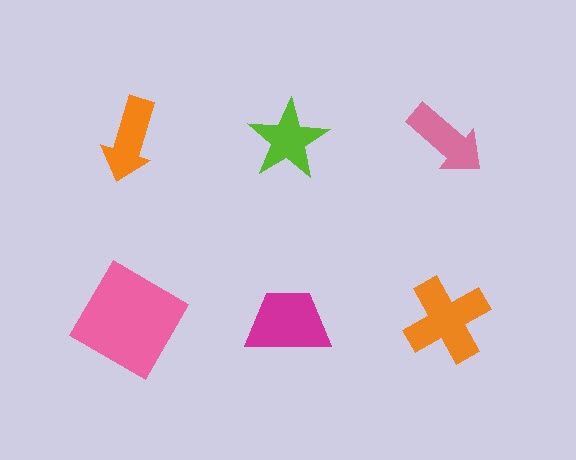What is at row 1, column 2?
A lime star.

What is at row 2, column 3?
An orange cross.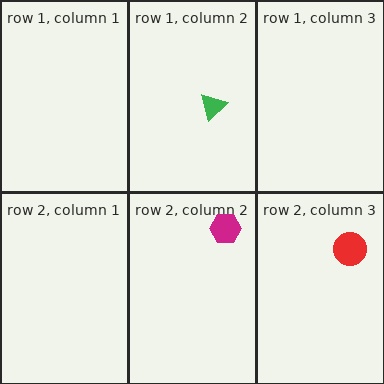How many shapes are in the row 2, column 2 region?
1.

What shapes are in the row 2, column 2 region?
The magenta hexagon.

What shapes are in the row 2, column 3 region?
The red circle.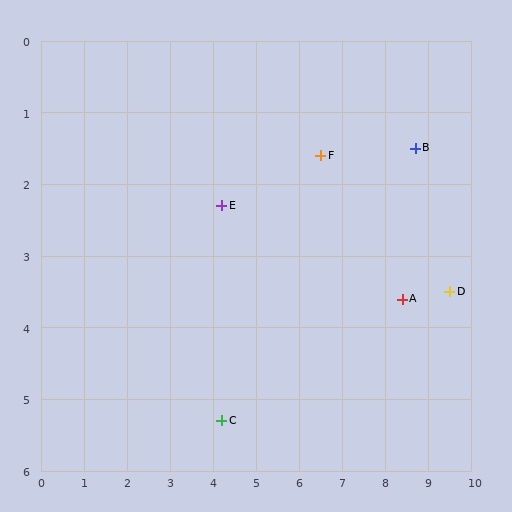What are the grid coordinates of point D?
Point D is at approximately (9.5, 3.5).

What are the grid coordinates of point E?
Point E is at approximately (4.2, 2.3).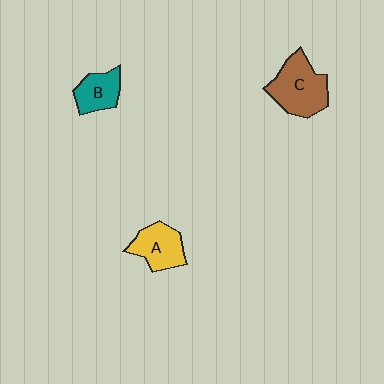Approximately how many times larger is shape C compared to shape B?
Approximately 1.7 times.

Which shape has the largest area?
Shape C (brown).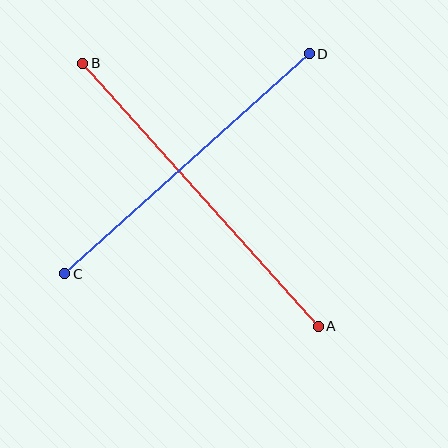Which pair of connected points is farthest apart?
Points A and B are farthest apart.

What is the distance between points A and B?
The distance is approximately 353 pixels.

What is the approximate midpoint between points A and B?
The midpoint is at approximately (201, 195) pixels.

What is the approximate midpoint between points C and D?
The midpoint is at approximately (187, 164) pixels.